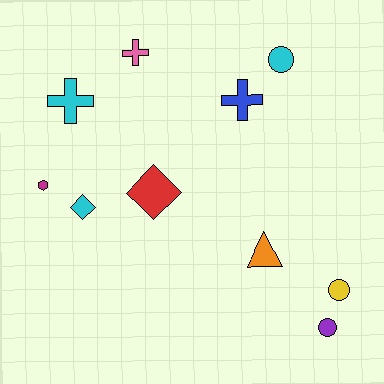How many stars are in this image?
There are no stars.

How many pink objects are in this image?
There is 1 pink object.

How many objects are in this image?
There are 10 objects.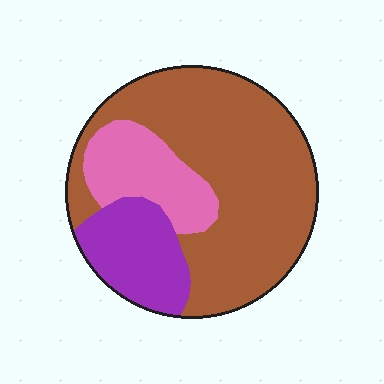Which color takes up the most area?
Brown, at roughly 65%.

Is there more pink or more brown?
Brown.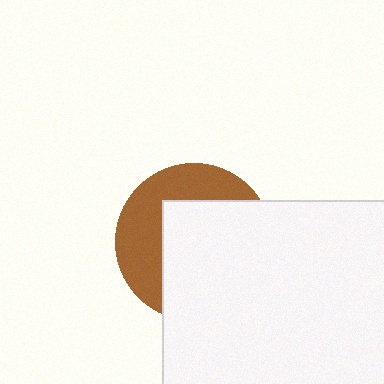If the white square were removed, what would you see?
You would see the complete brown circle.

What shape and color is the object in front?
The object in front is a white square.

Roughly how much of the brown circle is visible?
A small part of it is visible (roughly 39%).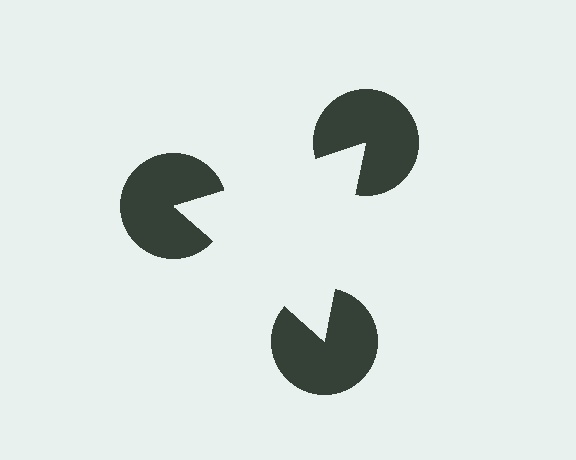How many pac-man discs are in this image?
There are 3 — one at each vertex of the illusory triangle.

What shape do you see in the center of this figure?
An illusory triangle — its edges are inferred from the aligned wedge cuts in the pac-man discs, not physically drawn.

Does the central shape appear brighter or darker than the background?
It typically appears slightly brighter than the background, even though no actual brightness change is drawn.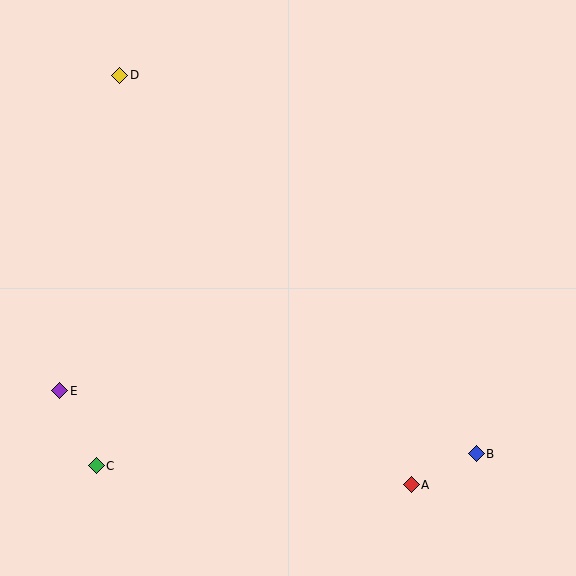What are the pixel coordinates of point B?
Point B is at (476, 454).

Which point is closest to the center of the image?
Point A at (411, 485) is closest to the center.